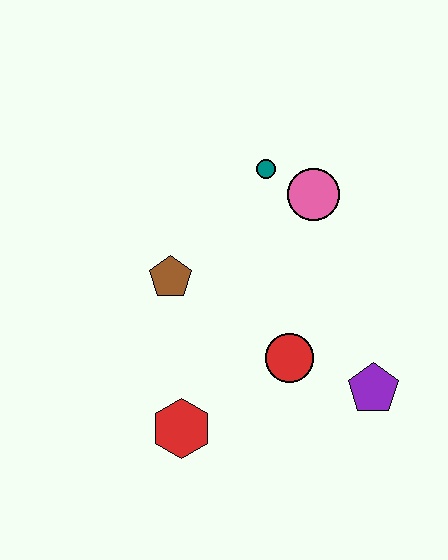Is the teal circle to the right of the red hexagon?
Yes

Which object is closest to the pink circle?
The teal circle is closest to the pink circle.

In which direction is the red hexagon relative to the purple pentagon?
The red hexagon is to the left of the purple pentagon.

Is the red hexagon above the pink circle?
No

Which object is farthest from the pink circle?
The red hexagon is farthest from the pink circle.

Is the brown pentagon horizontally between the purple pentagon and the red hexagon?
No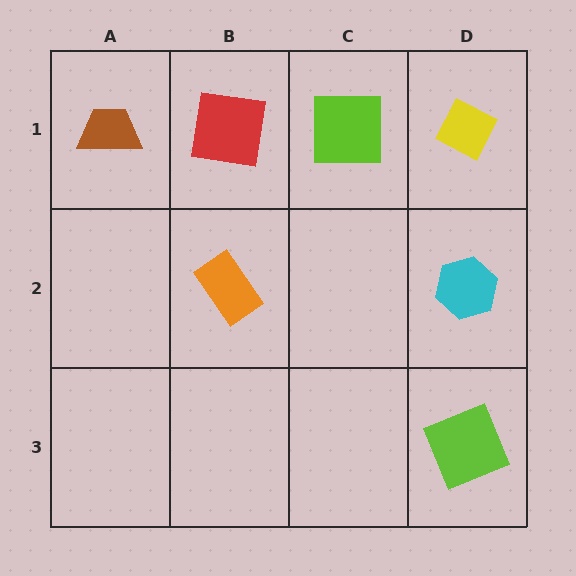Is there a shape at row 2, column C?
No, that cell is empty.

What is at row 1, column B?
A red square.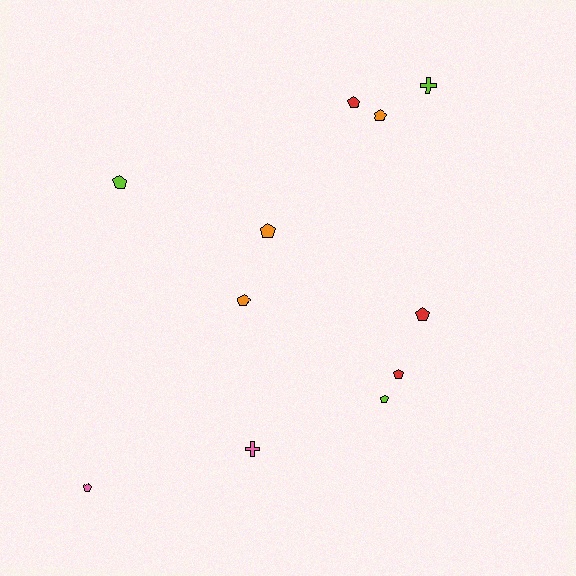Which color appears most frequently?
Red, with 3 objects.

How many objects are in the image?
There are 11 objects.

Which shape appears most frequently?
Pentagon, with 9 objects.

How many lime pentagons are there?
There are 2 lime pentagons.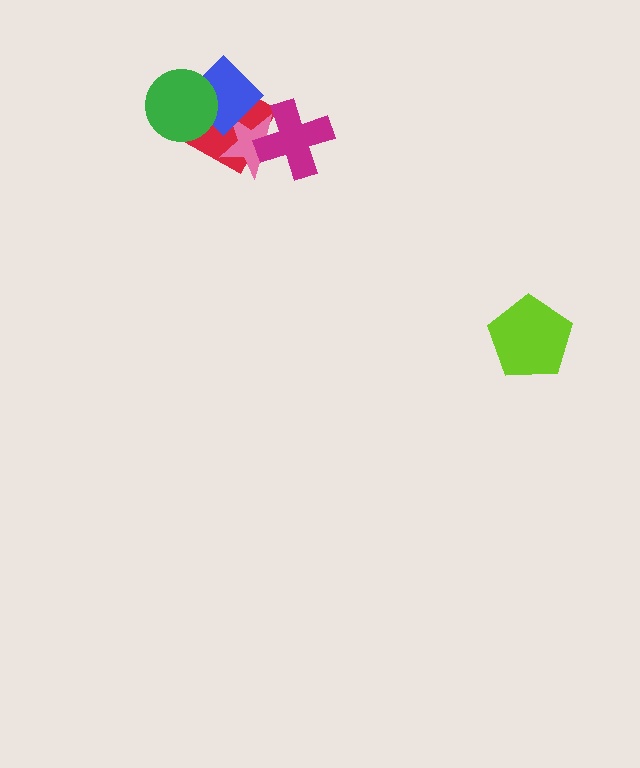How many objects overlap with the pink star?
3 objects overlap with the pink star.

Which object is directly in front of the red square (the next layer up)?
The pink star is directly in front of the red square.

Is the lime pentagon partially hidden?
No, no other shape covers it.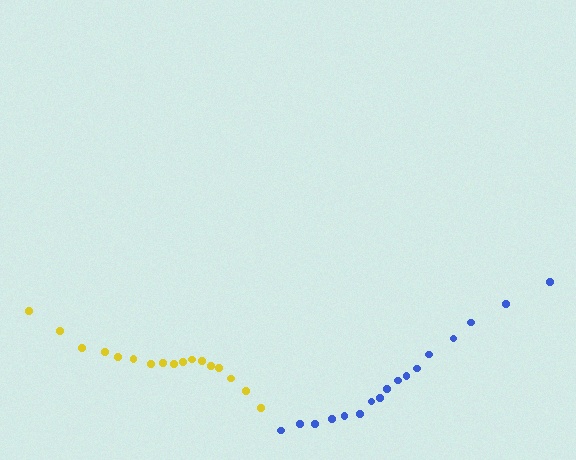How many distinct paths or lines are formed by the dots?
There are 2 distinct paths.